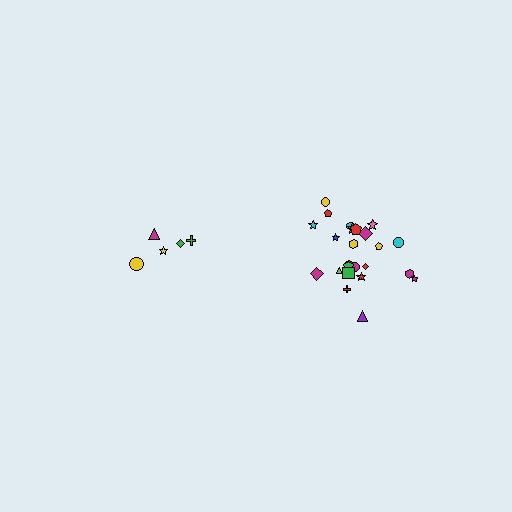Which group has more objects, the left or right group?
The right group.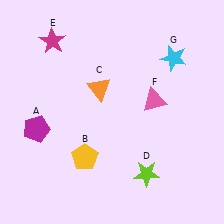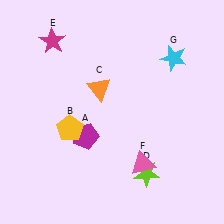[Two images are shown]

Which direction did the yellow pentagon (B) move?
The yellow pentagon (B) moved up.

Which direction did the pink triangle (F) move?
The pink triangle (F) moved down.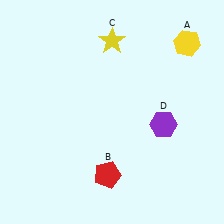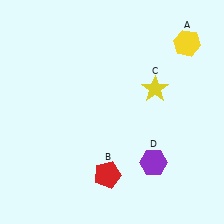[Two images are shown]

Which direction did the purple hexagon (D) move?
The purple hexagon (D) moved down.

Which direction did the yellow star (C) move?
The yellow star (C) moved down.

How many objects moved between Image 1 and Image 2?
2 objects moved between the two images.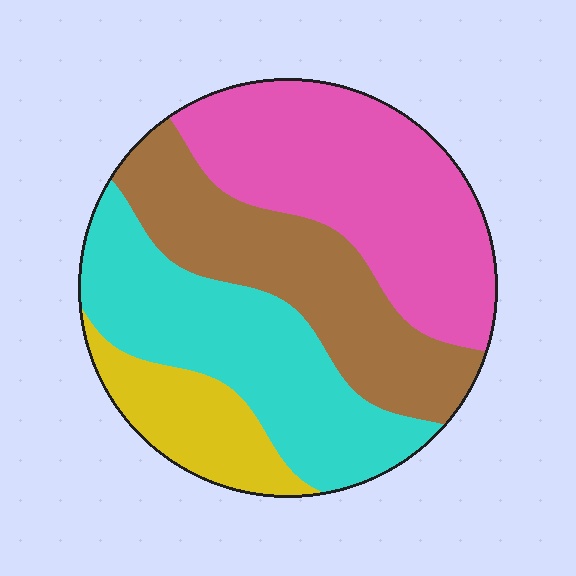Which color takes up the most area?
Pink, at roughly 35%.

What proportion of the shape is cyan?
Cyan takes up about one quarter (1/4) of the shape.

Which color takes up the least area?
Yellow, at roughly 10%.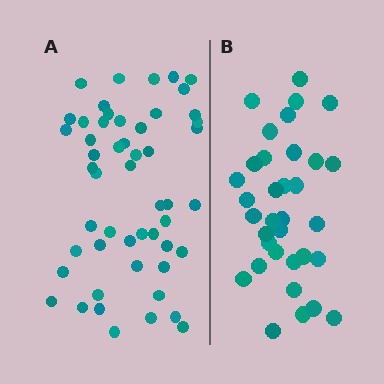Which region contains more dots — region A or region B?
Region A (the left region) has more dots.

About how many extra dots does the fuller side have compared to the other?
Region A has approximately 20 more dots than region B.